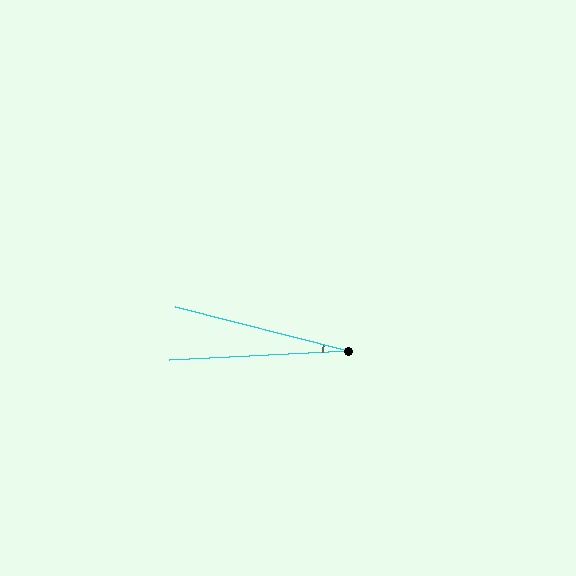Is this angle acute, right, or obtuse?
It is acute.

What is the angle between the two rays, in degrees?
Approximately 17 degrees.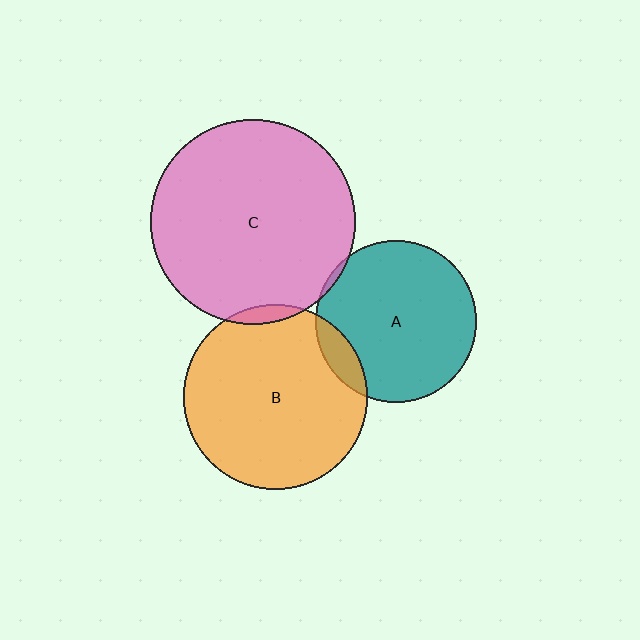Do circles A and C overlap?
Yes.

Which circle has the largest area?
Circle C (pink).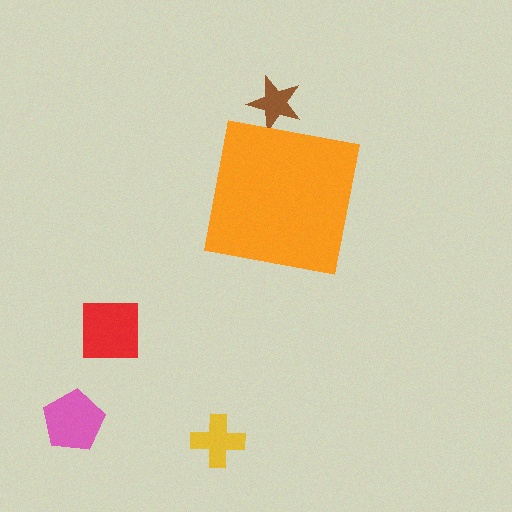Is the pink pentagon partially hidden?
No, the pink pentagon is fully visible.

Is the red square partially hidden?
No, the red square is fully visible.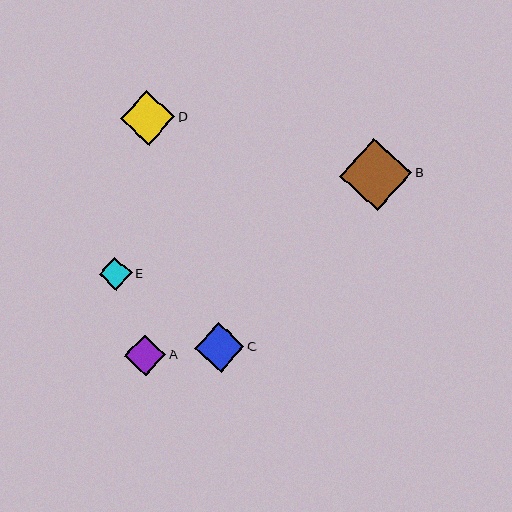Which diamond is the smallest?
Diamond E is the smallest with a size of approximately 33 pixels.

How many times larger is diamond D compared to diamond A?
Diamond D is approximately 1.3 times the size of diamond A.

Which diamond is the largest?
Diamond B is the largest with a size of approximately 72 pixels.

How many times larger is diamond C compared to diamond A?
Diamond C is approximately 1.2 times the size of diamond A.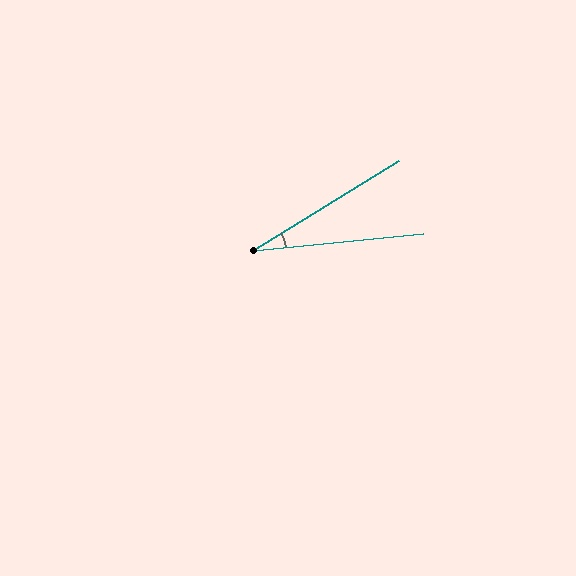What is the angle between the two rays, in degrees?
Approximately 26 degrees.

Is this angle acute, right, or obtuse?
It is acute.